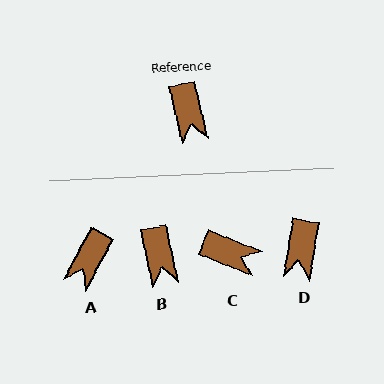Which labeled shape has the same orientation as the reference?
B.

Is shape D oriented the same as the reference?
No, it is off by about 23 degrees.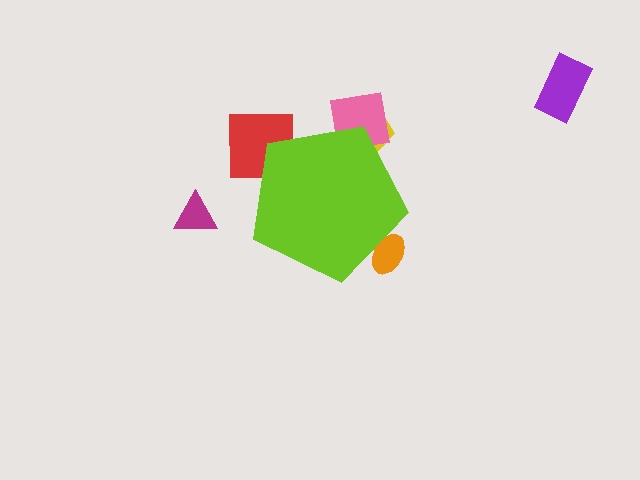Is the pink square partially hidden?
Yes, the pink square is partially hidden behind the lime pentagon.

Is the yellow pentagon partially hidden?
Yes, the yellow pentagon is partially hidden behind the lime pentagon.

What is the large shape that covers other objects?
A lime pentagon.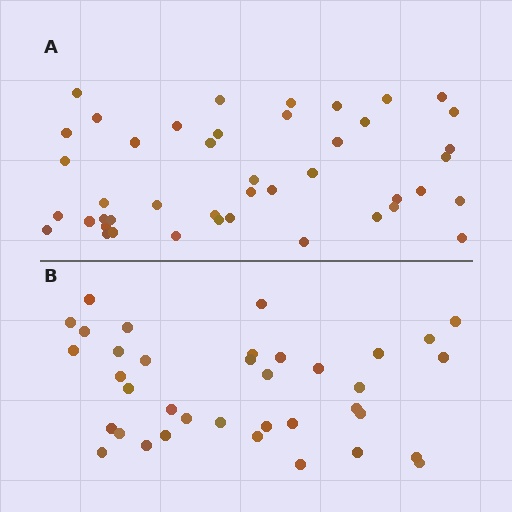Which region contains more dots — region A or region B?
Region A (the top region) has more dots.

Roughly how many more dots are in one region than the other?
Region A has roughly 8 or so more dots than region B.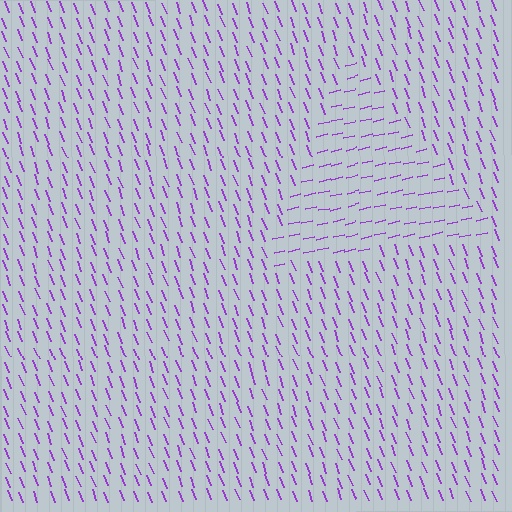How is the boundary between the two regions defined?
The boundary is defined purely by a change in line orientation (approximately 81 degrees difference). All lines are the same color and thickness.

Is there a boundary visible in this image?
Yes, there is a texture boundary formed by a change in line orientation.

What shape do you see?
I see a triangle.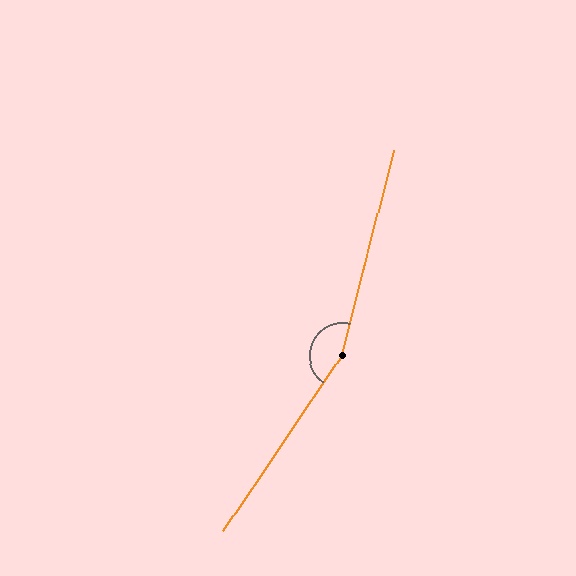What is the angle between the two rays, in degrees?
Approximately 160 degrees.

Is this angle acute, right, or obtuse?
It is obtuse.